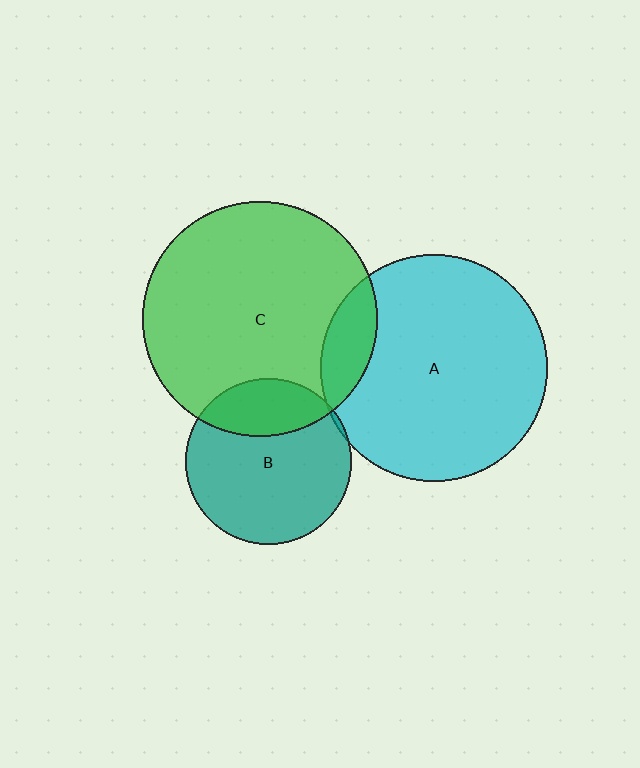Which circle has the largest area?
Circle C (green).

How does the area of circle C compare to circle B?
Approximately 2.0 times.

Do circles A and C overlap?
Yes.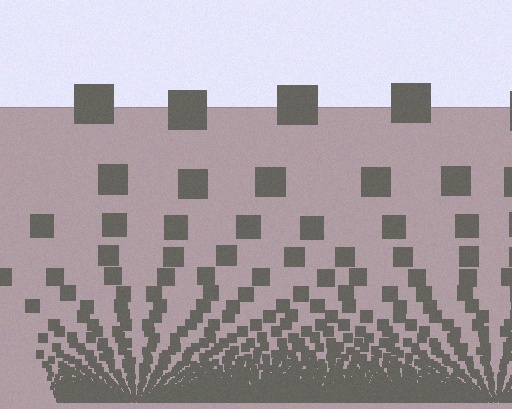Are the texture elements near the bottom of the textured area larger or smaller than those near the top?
Smaller. The gradient is inverted — elements near the bottom are smaller and denser.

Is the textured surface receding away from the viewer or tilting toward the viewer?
The surface appears to tilt toward the viewer. Texture elements get larger and sparser toward the top.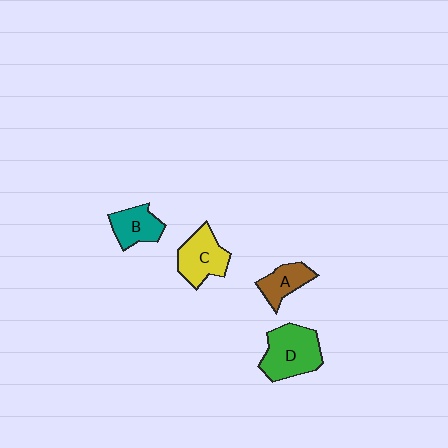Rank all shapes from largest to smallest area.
From largest to smallest: D (green), C (yellow), B (teal), A (brown).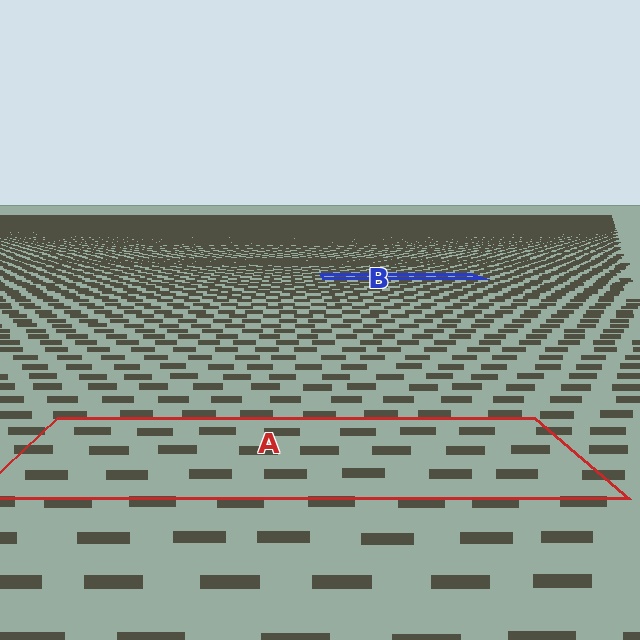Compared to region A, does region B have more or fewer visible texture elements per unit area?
Region B has more texture elements per unit area — they are packed more densely because it is farther away.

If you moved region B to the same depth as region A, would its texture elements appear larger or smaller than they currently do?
They would appear larger. At a closer depth, the same texture elements are projected at a bigger on-screen size.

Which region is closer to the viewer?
Region A is closer. The texture elements there are larger and more spread out.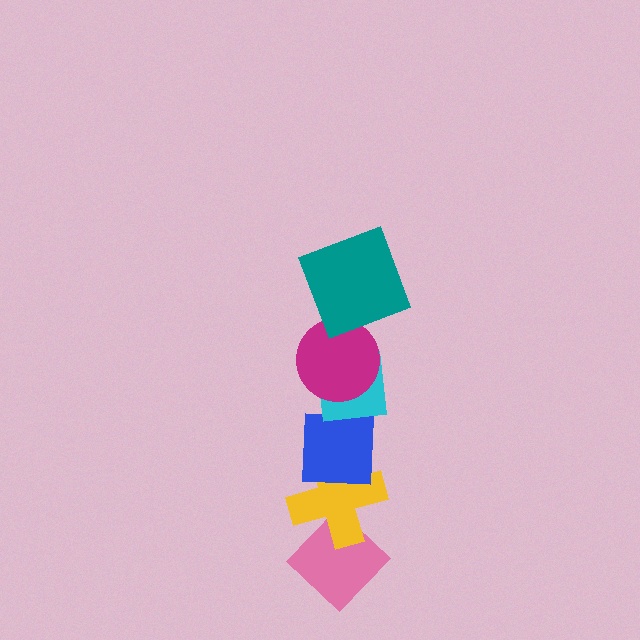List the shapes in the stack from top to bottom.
From top to bottom: the teal square, the magenta circle, the cyan square, the blue square, the yellow cross, the pink diamond.